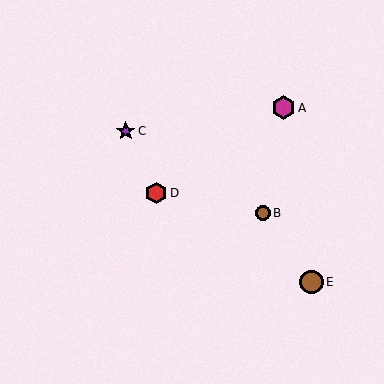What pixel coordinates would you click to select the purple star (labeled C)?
Click at (126, 131) to select the purple star C.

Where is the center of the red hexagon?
The center of the red hexagon is at (156, 193).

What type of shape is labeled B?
Shape B is a brown circle.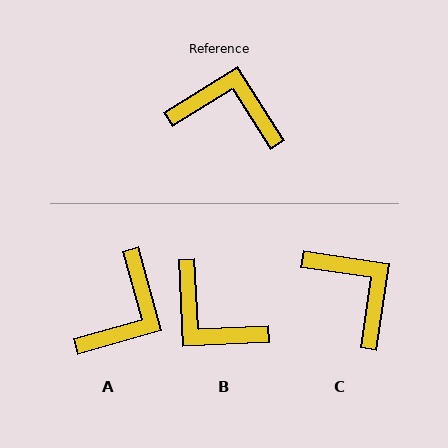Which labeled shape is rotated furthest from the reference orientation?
B, about 151 degrees away.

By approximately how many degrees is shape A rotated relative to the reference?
Approximately 106 degrees clockwise.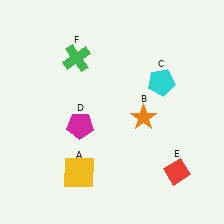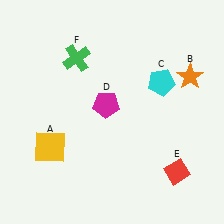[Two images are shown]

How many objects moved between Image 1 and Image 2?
3 objects moved between the two images.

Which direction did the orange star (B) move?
The orange star (B) moved right.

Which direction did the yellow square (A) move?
The yellow square (A) moved left.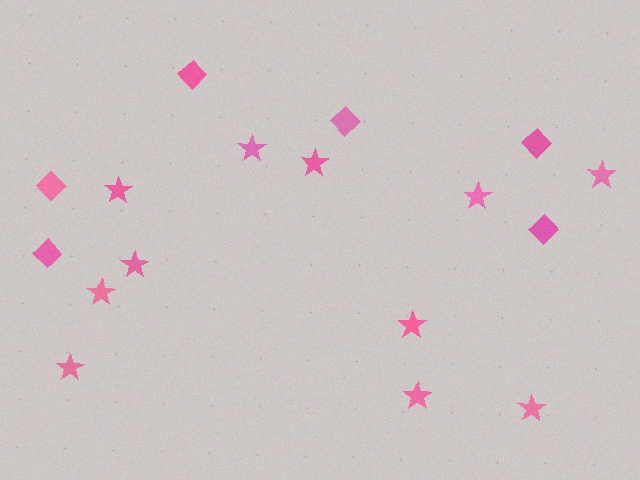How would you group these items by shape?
There are 2 groups: one group of stars (11) and one group of diamonds (6).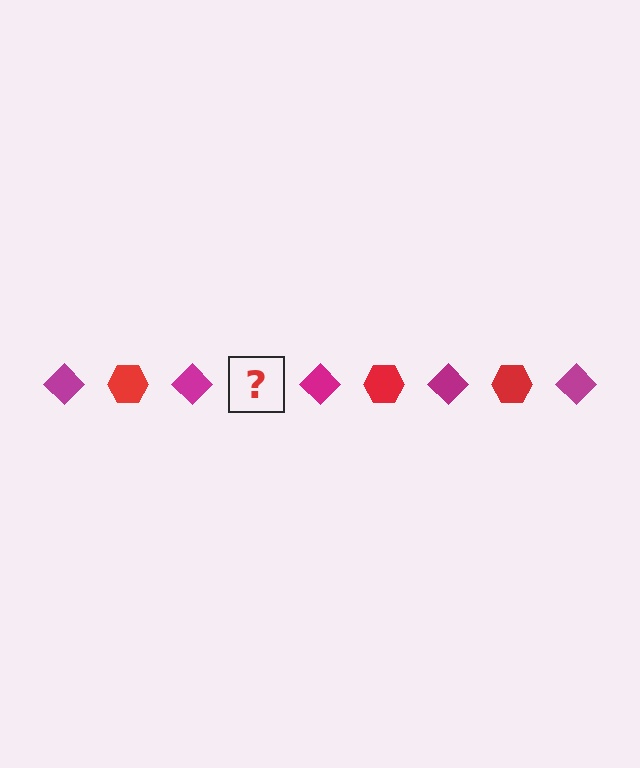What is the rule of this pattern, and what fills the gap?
The rule is that the pattern alternates between magenta diamond and red hexagon. The gap should be filled with a red hexagon.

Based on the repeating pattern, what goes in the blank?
The blank should be a red hexagon.